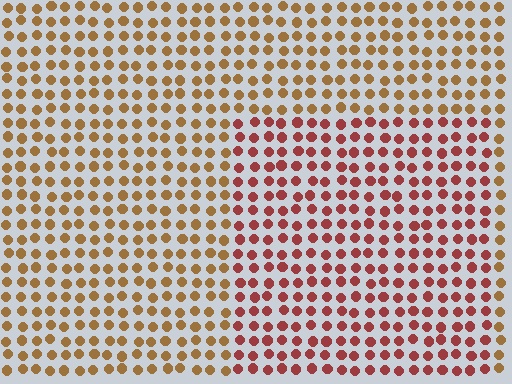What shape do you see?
I see a rectangle.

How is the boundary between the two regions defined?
The boundary is defined purely by a slight shift in hue (about 38 degrees). Spacing, size, and orientation are identical on both sides.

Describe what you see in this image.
The image is filled with small brown elements in a uniform arrangement. A rectangle-shaped region is visible where the elements are tinted to a slightly different hue, forming a subtle color boundary.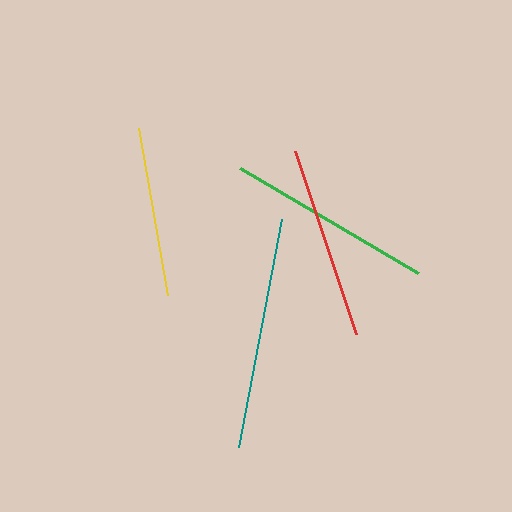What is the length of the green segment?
The green segment is approximately 207 pixels long.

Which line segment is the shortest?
The yellow line is the shortest at approximately 169 pixels.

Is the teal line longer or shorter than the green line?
The teal line is longer than the green line.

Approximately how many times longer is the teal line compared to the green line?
The teal line is approximately 1.1 times the length of the green line.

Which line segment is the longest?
The teal line is the longest at approximately 231 pixels.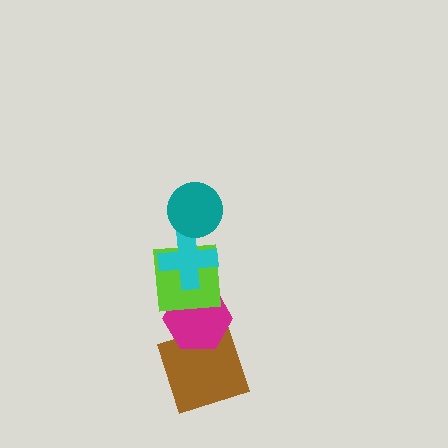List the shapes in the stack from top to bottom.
From top to bottom: the teal circle, the cyan cross, the lime square, the magenta hexagon, the brown square.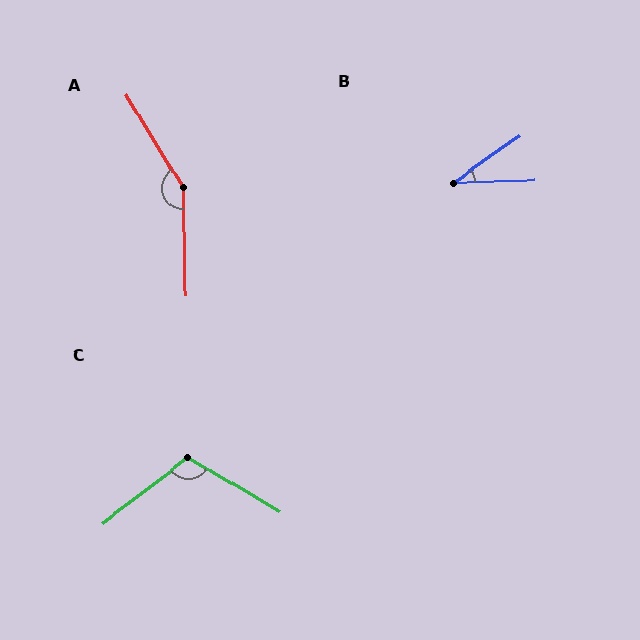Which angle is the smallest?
B, at approximately 34 degrees.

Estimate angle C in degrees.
Approximately 112 degrees.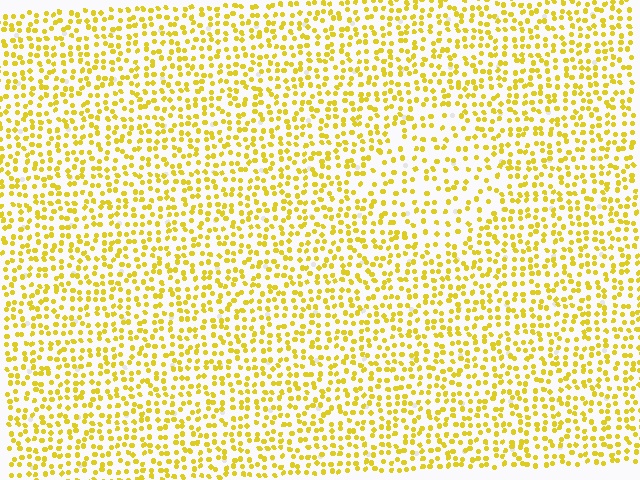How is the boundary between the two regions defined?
The boundary is defined by a change in element density (approximately 1.7x ratio). All elements are the same color, size, and shape.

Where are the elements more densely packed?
The elements are more densely packed outside the diamond boundary.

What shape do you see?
I see a diamond.